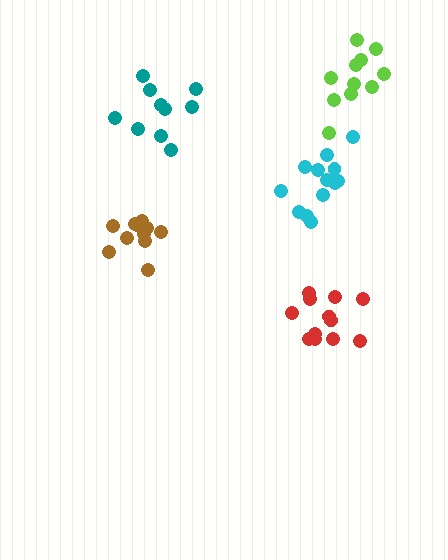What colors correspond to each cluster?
The clusters are colored: cyan, brown, red, teal, lime.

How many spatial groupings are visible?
There are 5 spatial groupings.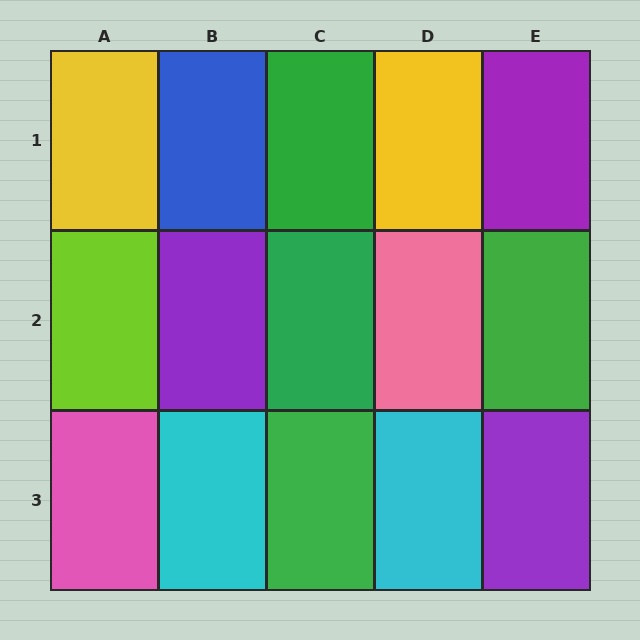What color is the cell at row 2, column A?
Lime.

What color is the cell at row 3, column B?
Cyan.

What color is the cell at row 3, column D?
Cyan.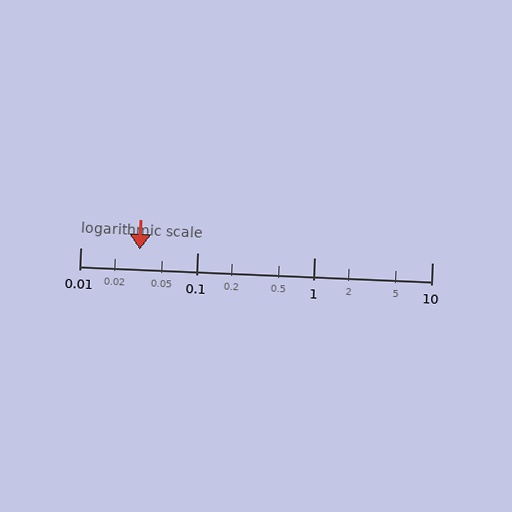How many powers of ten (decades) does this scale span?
The scale spans 3 decades, from 0.01 to 10.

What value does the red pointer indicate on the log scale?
The pointer indicates approximately 0.032.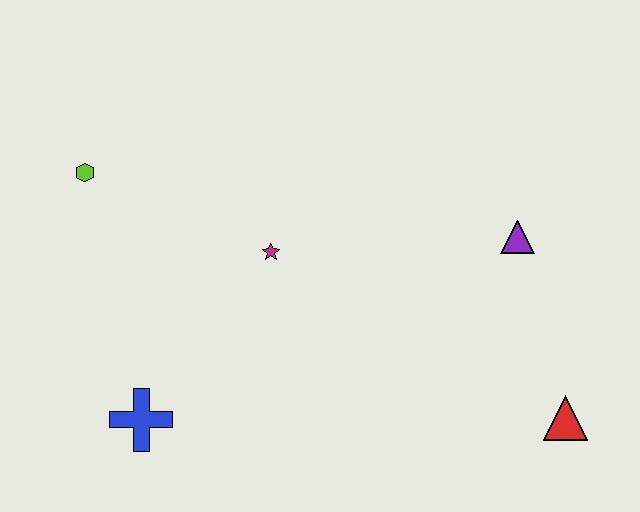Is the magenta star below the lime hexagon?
Yes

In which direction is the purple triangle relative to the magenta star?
The purple triangle is to the right of the magenta star.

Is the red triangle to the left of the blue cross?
No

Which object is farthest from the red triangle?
The lime hexagon is farthest from the red triangle.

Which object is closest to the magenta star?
The lime hexagon is closest to the magenta star.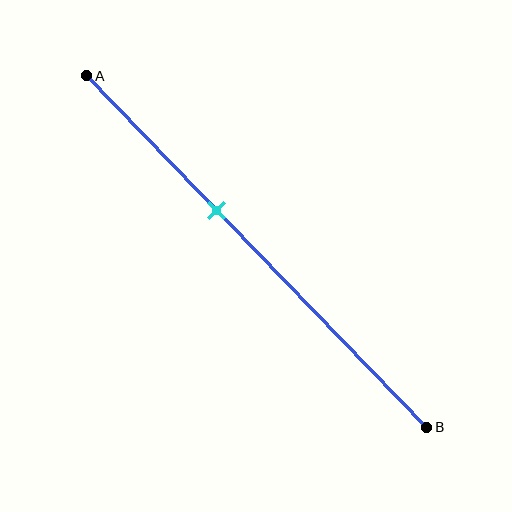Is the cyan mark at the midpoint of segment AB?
No, the mark is at about 40% from A, not at the 50% midpoint.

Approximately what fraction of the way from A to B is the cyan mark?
The cyan mark is approximately 40% of the way from A to B.